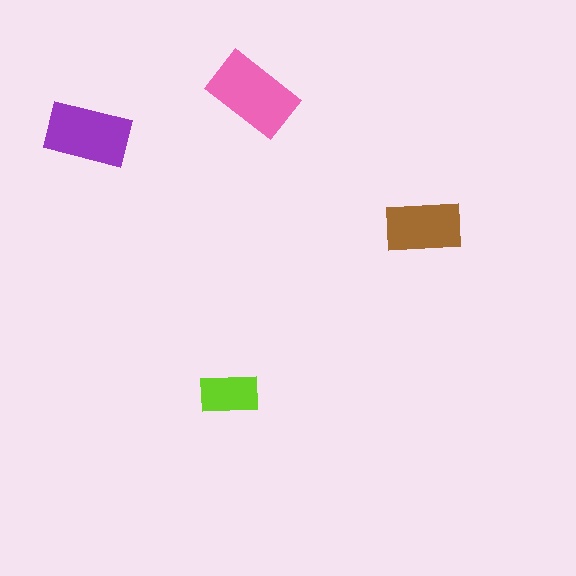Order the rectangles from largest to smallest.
the pink one, the purple one, the brown one, the lime one.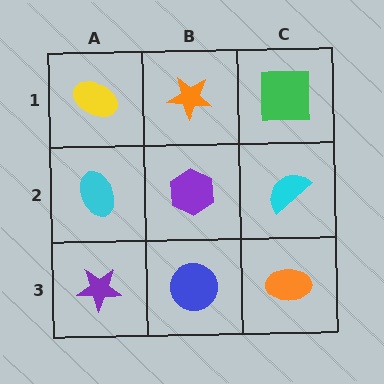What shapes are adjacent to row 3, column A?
A cyan ellipse (row 2, column A), a blue circle (row 3, column B).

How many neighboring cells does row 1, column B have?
3.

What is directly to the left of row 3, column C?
A blue circle.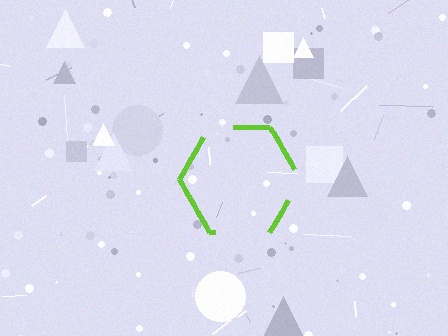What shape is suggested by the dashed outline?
The dashed outline suggests a hexagon.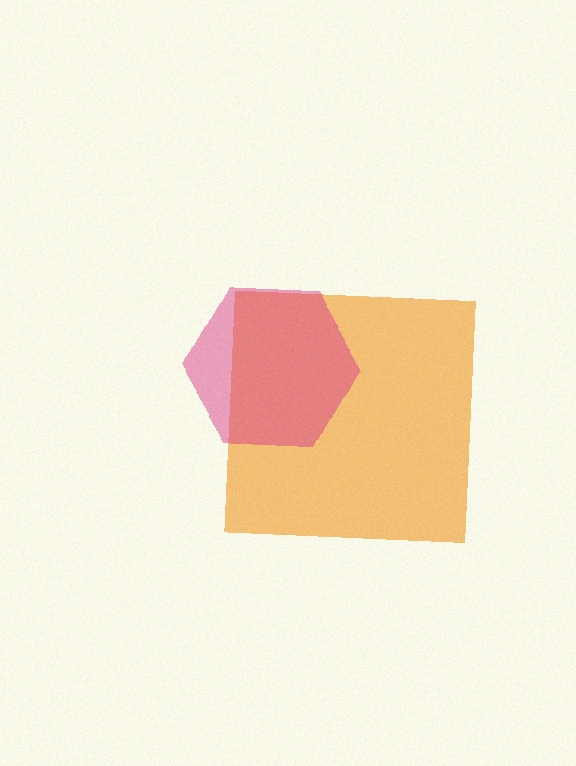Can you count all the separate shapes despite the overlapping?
Yes, there are 2 separate shapes.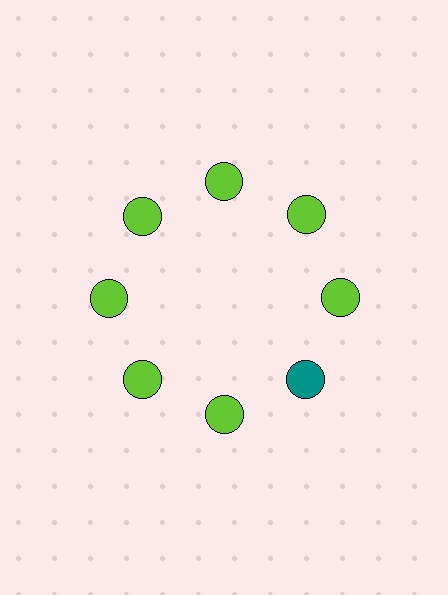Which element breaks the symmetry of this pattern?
The teal circle at roughly the 4 o'clock position breaks the symmetry. All other shapes are lime circles.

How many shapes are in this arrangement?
There are 8 shapes arranged in a ring pattern.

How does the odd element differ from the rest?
It has a different color: teal instead of lime.